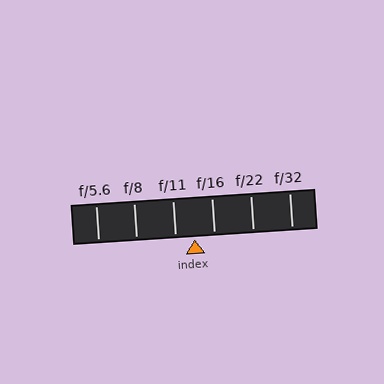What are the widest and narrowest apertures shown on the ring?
The widest aperture shown is f/5.6 and the narrowest is f/32.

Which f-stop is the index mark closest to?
The index mark is closest to f/11.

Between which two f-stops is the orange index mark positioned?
The index mark is between f/11 and f/16.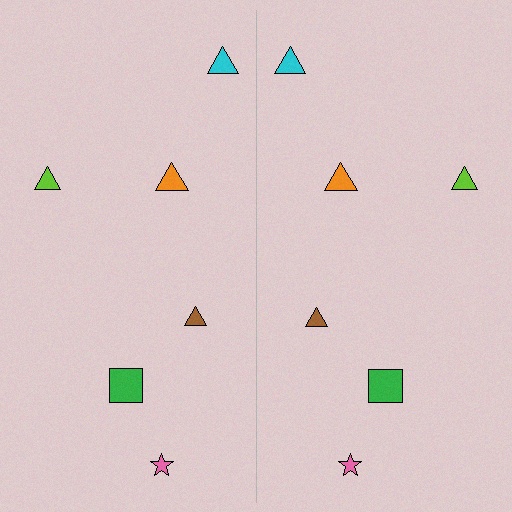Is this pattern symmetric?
Yes, this pattern has bilateral (reflection) symmetry.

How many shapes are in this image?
There are 12 shapes in this image.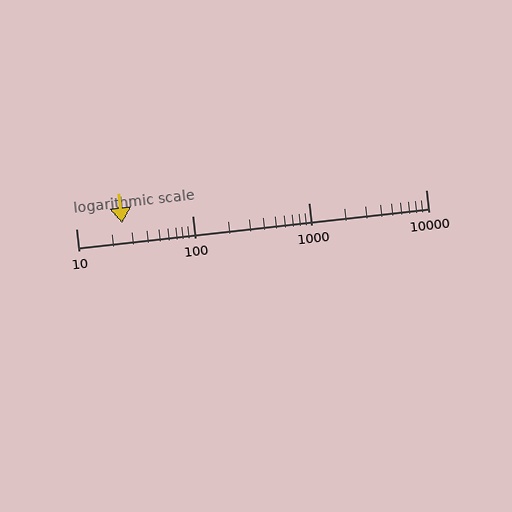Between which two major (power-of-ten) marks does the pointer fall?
The pointer is between 10 and 100.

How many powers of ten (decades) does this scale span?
The scale spans 3 decades, from 10 to 10000.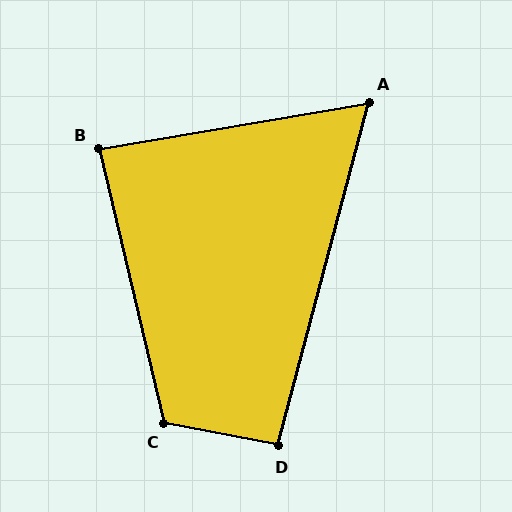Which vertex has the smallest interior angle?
A, at approximately 66 degrees.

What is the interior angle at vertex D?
Approximately 94 degrees (approximately right).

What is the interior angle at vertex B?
Approximately 86 degrees (approximately right).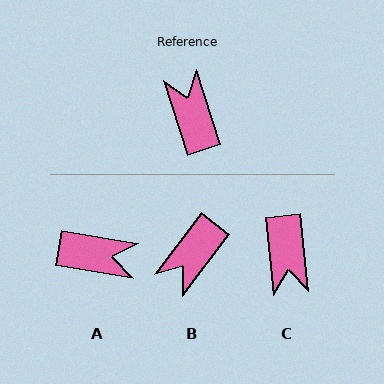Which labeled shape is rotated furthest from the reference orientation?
C, about 168 degrees away.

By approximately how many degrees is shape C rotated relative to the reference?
Approximately 168 degrees counter-clockwise.